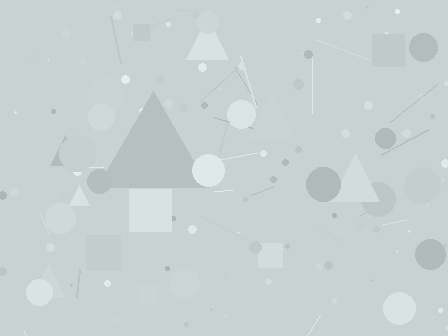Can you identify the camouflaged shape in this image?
The camouflaged shape is a triangle.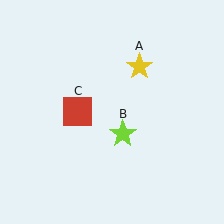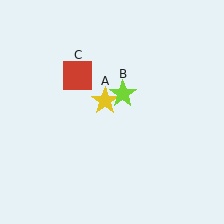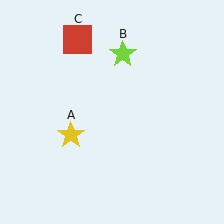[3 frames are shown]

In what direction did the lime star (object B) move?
The lime star (object B) moved up.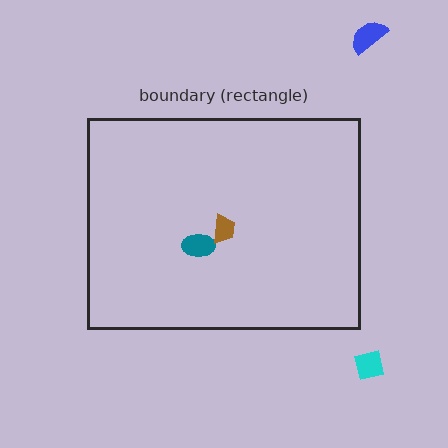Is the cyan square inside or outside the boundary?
Outside.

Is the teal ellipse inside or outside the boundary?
Inside.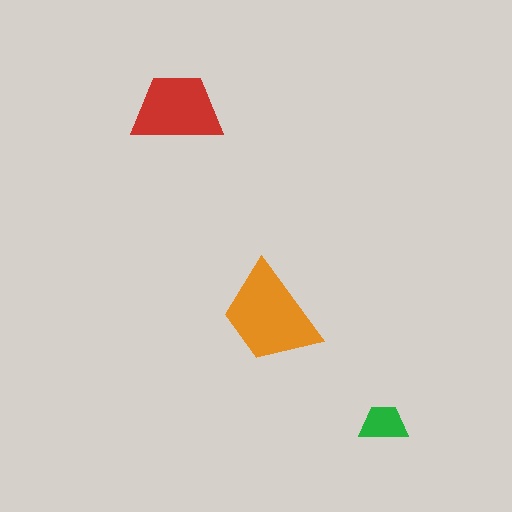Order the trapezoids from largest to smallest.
the orange one, the red one, the green one.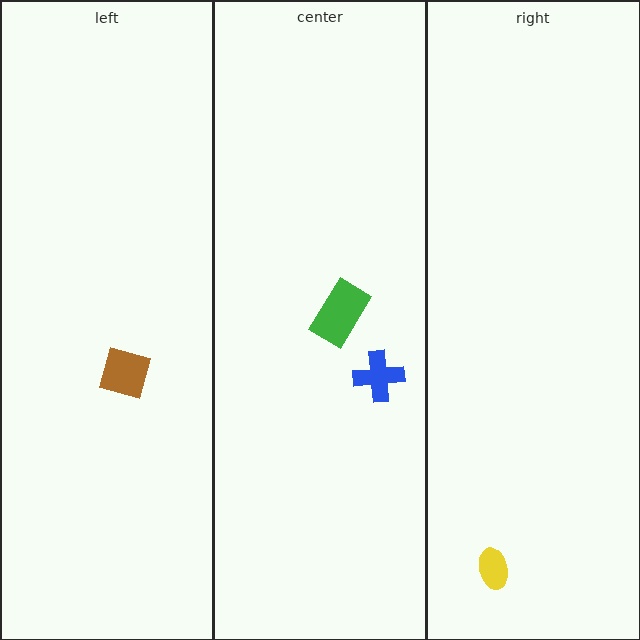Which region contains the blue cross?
The center region.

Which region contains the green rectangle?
The center region.